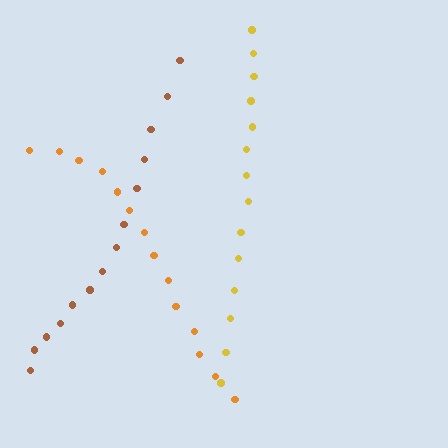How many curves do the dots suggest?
There are 3 distinct paths.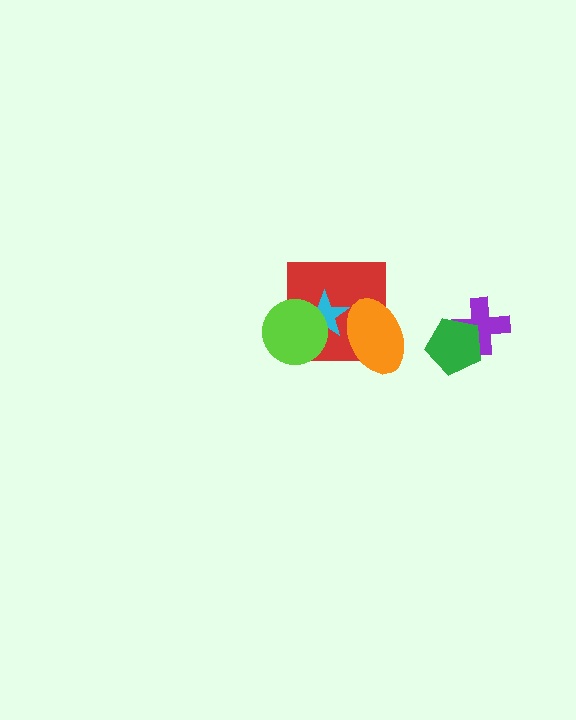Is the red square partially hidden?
Yes, it is partially covered by another shape.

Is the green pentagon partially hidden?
No, no other shape covers it.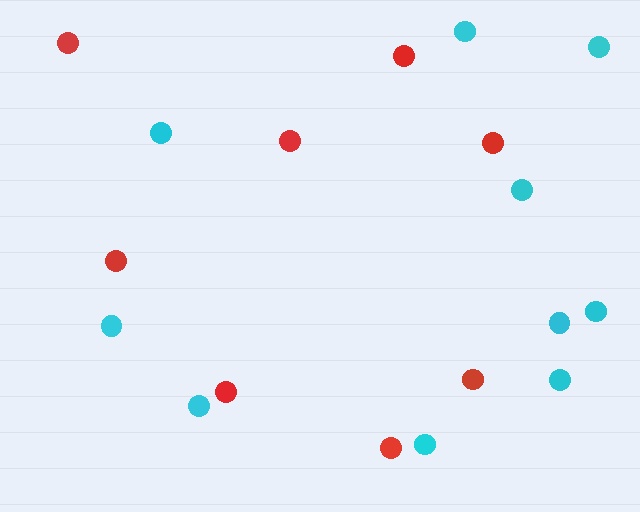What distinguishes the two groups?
There are 2 groups: one group of red circles (8) and one group of cyan circles (10).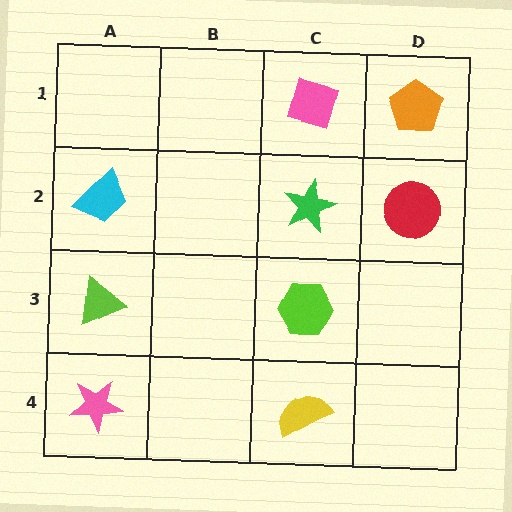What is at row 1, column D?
An orange pentagon.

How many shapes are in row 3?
2 shapes.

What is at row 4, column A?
A pink star.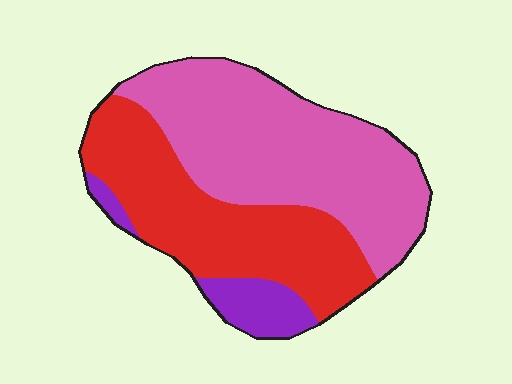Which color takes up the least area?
Purple, at roughly 10%.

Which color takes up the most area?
Pink, at roughly 50%.